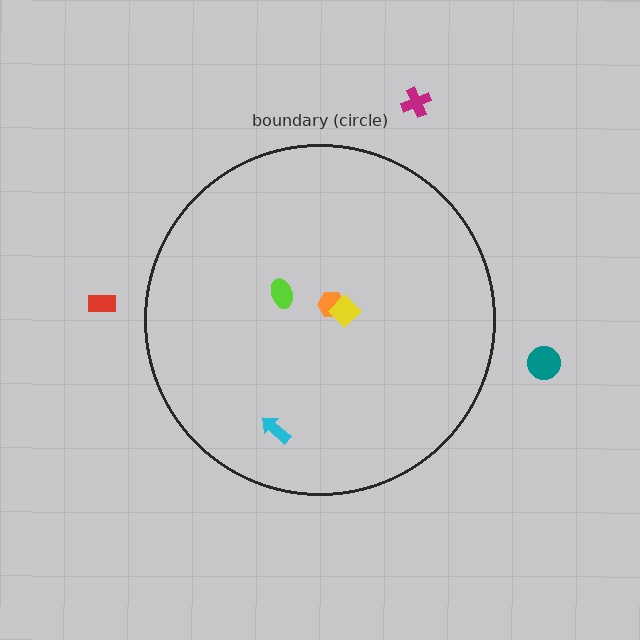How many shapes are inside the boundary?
4 inside, 3 outside.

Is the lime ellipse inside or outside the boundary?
Inside.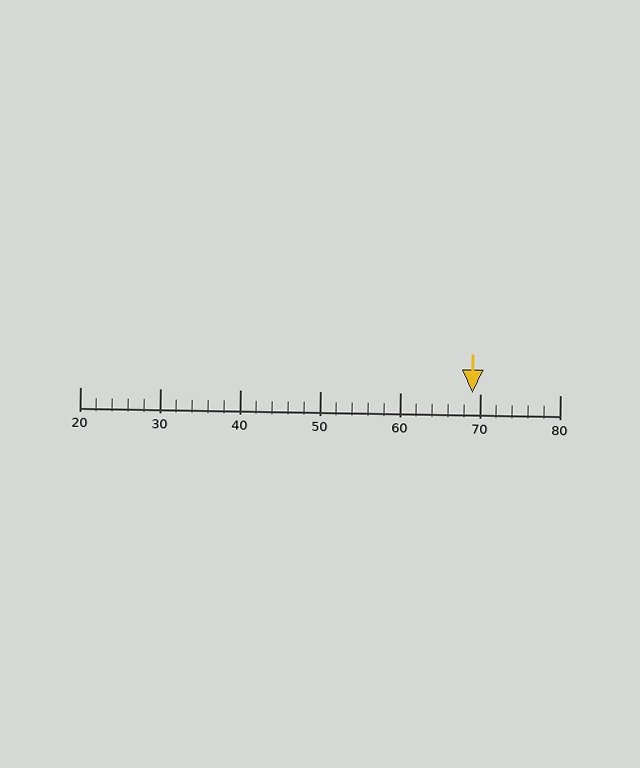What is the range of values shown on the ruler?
The ruler shows values from 20 to 80.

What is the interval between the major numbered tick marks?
The major tick marks are spaced 10 units apart.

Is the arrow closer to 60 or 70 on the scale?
The arrow is closer to 70.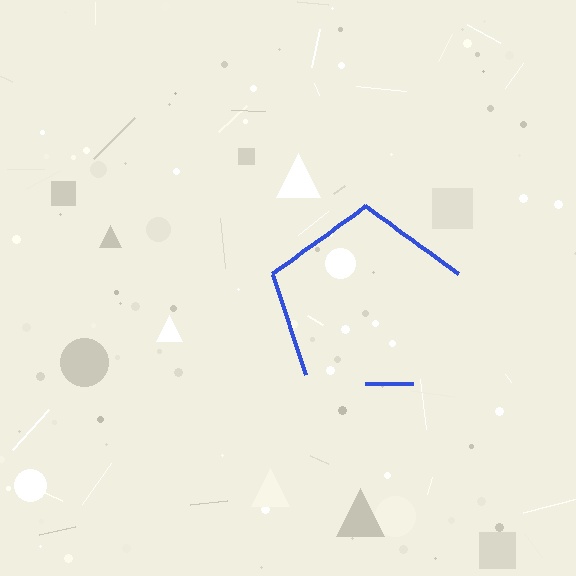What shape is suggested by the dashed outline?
The dashed outline suggests a pentagon.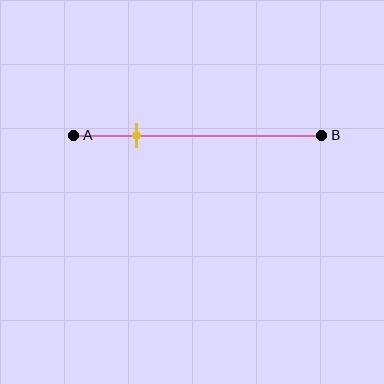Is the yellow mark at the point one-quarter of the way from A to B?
Yes, the mark is approximately at the one-quarter point.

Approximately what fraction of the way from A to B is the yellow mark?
The yellow mark is approximately 25% of the way from A to B.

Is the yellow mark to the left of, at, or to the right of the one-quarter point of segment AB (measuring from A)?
The yellow mark is approximately at the one-quarter point of segment AB.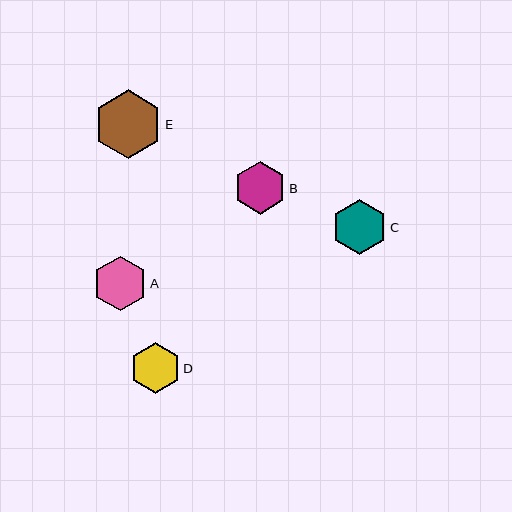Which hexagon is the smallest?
Hexagon D is the smallest with a size of approximately 51 pixels.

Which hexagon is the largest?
Hexagon E is the largest with a size of approximately 69 pixels.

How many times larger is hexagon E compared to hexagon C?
Hexagon E is approximately 1.3 times the size of hexagon C.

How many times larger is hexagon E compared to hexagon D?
Hexagon E is approximately 1.4 times the size of hexagon D.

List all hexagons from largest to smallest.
From largest to smallest: E, C, A, B, D.